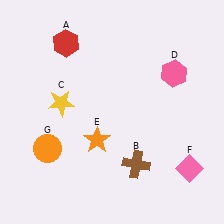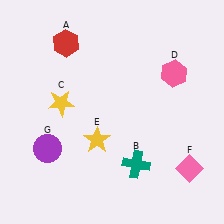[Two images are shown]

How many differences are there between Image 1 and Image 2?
There are 3 differences between the two images.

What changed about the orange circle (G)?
In Image 1, G is orange. In Image 2, it changed to purple.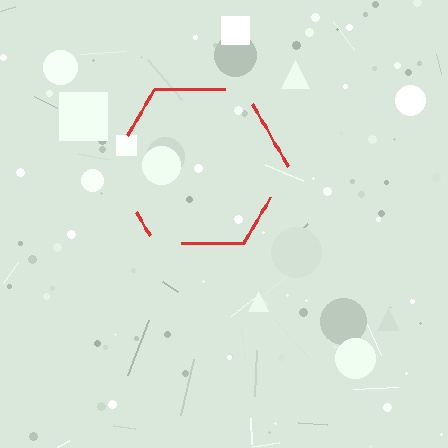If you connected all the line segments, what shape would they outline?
They would outline a hexagon.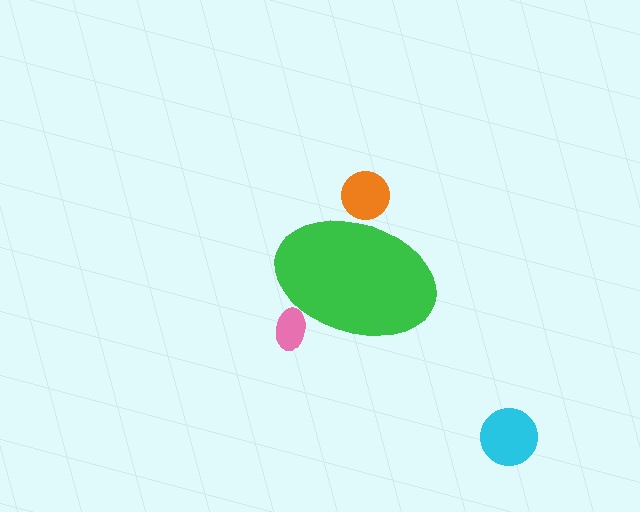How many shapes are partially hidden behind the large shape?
2 shapes are partially hidden.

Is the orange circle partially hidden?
Yes, the orange circle is partially hidden behind the green ellipse.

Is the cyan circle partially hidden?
No, the cyan circle is fully visible.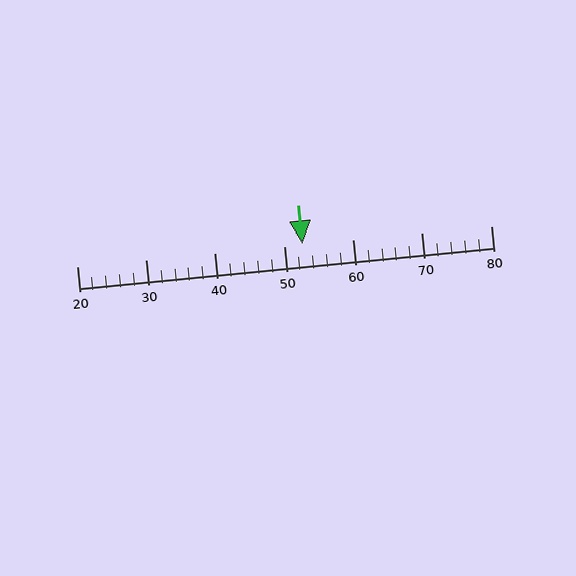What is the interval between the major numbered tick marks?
The major tick marks are spaced 10 units apart.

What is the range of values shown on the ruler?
The ruler shows values from 20 to 80.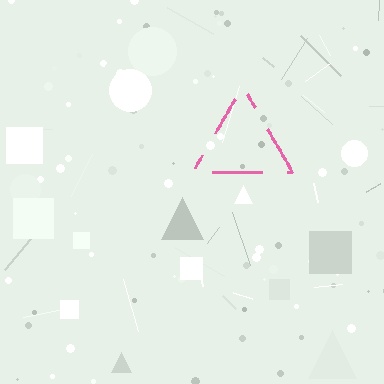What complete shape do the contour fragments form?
The contour fragments form a triangle.